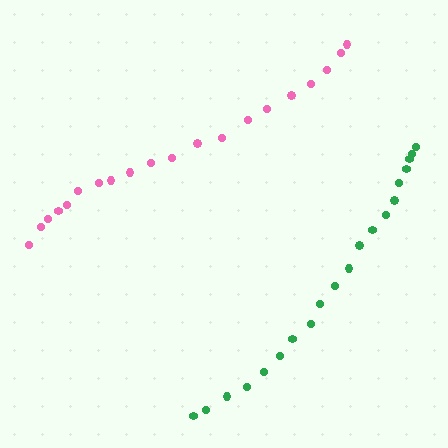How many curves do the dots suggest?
There are 2 distinct paths.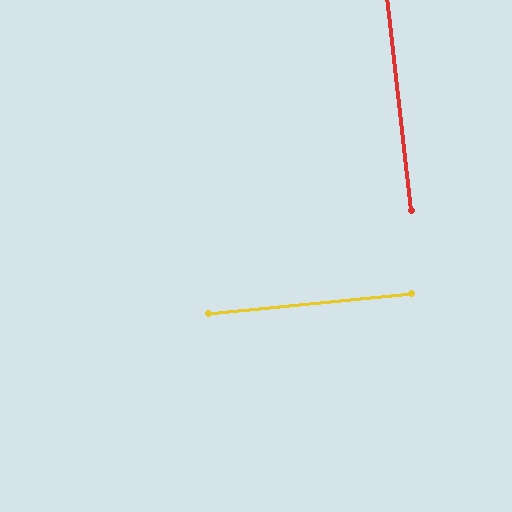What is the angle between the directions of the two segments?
Approximately 89 degrees.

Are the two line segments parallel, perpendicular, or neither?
Perpendicular — they meet at approximately 89°.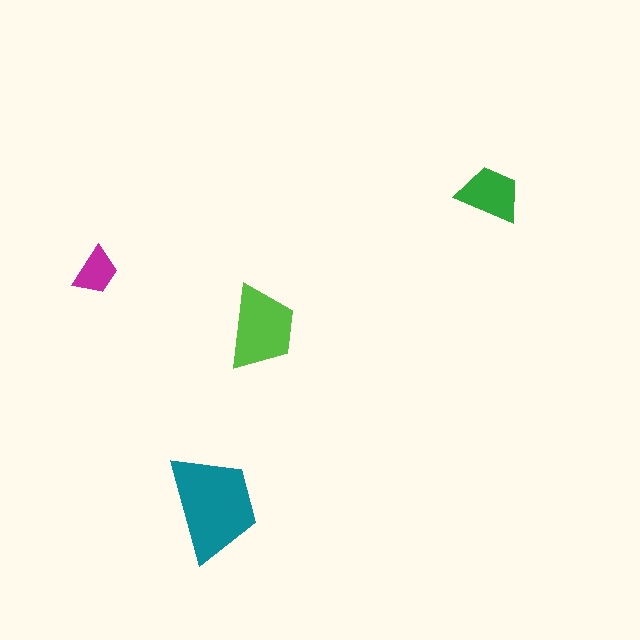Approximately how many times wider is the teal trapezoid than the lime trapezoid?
About 1.5 times wider.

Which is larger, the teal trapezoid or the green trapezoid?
The teal one.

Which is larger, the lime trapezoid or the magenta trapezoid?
The lime one.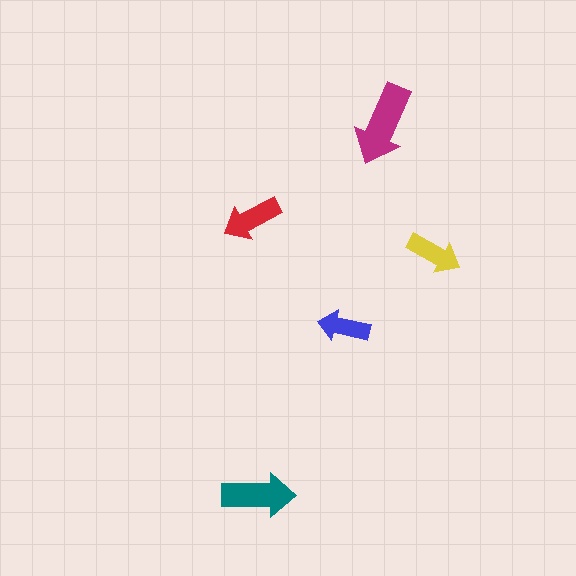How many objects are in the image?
There are 5 objects in the image.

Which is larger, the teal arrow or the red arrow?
The teal one.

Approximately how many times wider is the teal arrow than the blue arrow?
About 1.5 times wider.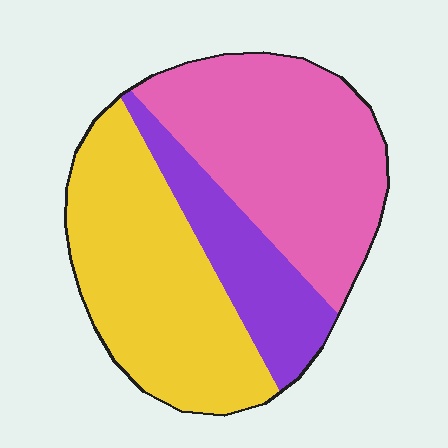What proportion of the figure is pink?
Pink takes up about two fifths (2/5) of the figure.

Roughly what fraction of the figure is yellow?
Yellow takes up about two fifths (2/5) of the figure.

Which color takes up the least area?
Purple, at roughly 20%.